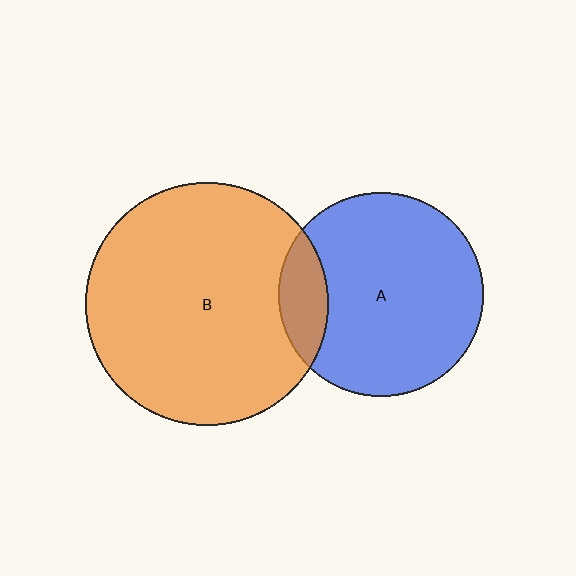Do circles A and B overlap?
Yes.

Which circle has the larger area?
Circle B (orange).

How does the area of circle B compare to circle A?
Approximately 1.4 times.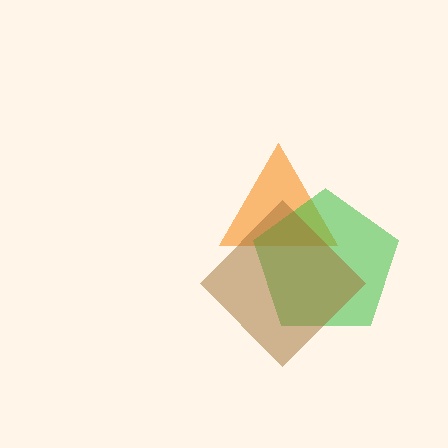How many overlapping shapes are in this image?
There are 3 overlapping shapes in the image.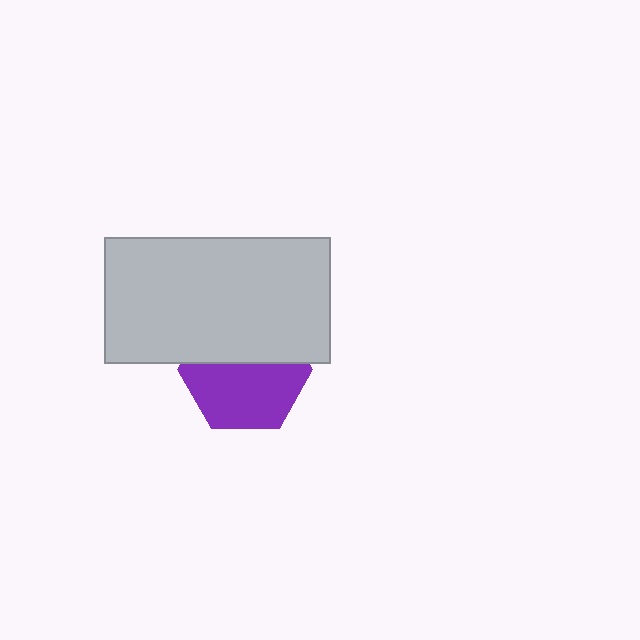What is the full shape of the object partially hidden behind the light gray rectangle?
The partially hidden object is a purple hexagon.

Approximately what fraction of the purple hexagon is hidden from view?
Roughly 44% of the purple hexagon is hidden behind the light gray rectangle.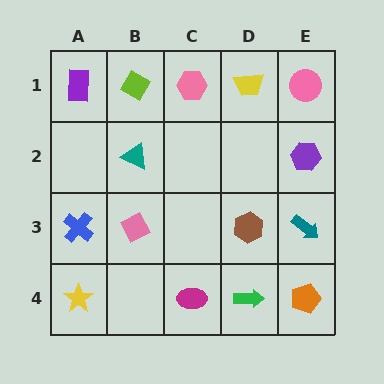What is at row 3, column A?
A blue cross.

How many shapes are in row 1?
5 shapes.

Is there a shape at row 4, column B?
No, that cell is empty.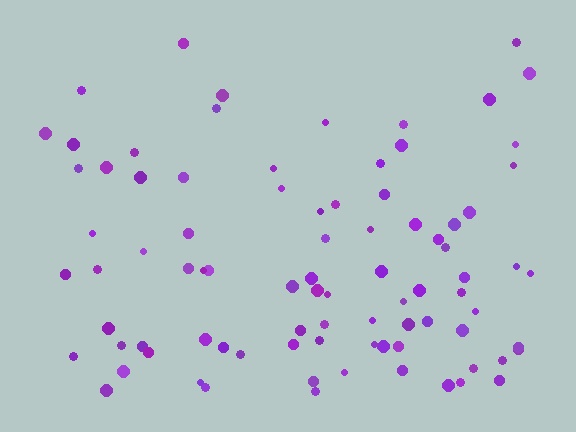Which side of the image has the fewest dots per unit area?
The top.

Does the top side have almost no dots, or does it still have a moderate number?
Still a moderate number, just noticeably fewer than the bottom.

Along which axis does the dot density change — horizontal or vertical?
Vertical.